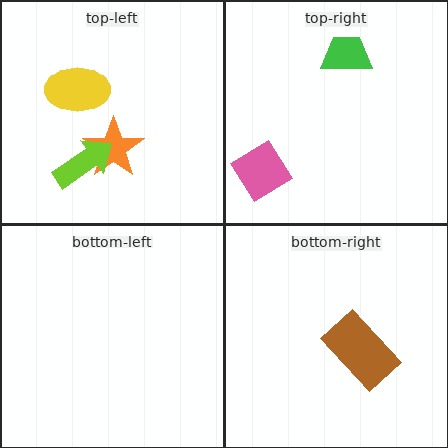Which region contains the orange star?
The top-left region.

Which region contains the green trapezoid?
The top-right region.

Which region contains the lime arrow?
The top-left region.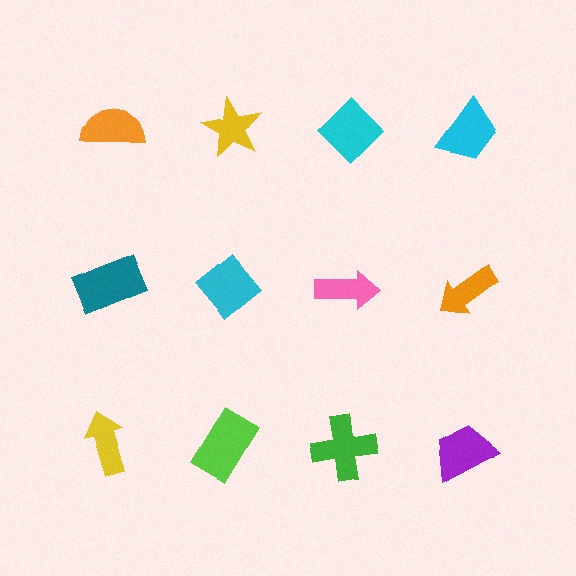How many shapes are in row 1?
4 shapes.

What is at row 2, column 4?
An orange arrow.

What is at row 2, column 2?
A cyan diamond.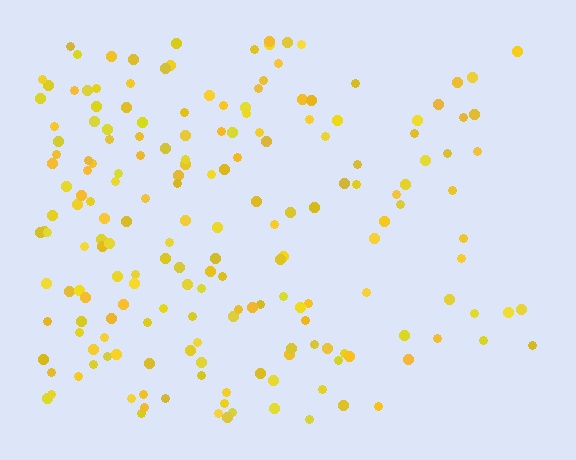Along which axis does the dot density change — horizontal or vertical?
Horizontal.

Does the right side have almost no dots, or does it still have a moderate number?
Still a moderate number, just noticeably fewer than the left.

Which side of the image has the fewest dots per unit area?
The right.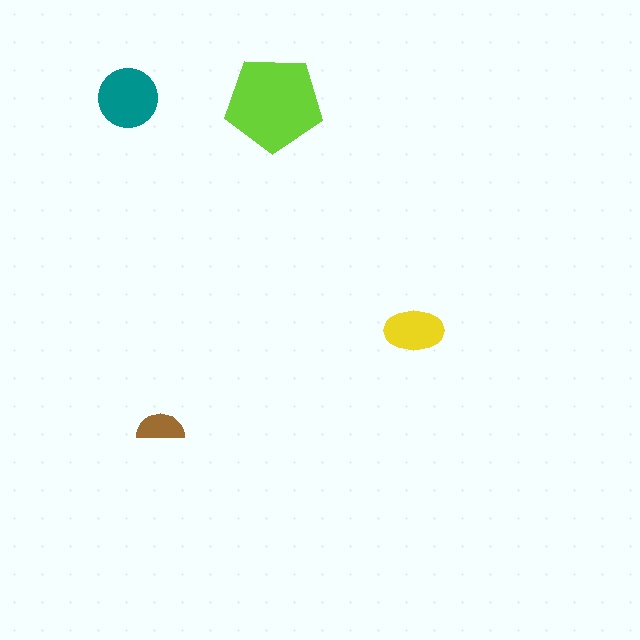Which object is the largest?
The lime pentagon.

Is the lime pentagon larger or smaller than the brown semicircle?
Larger.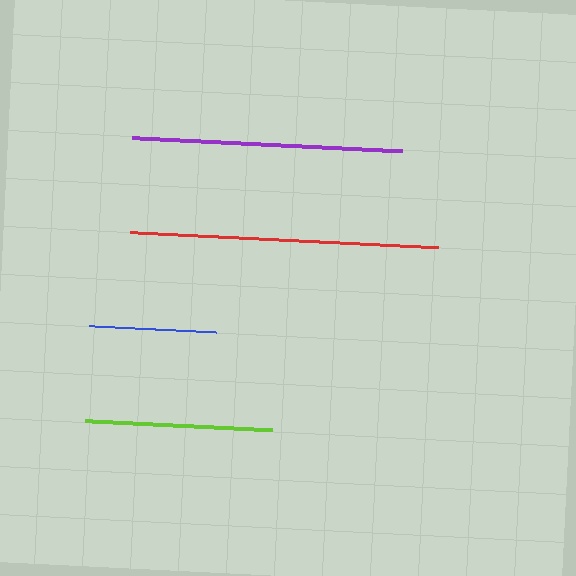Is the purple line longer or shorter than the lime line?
The purple line is longer than the lime line.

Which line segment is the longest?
The red line is the longest at approximately 309 pixels.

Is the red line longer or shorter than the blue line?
The red line is longer than the blue line.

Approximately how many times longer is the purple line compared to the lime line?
The purple line is approximately 1.4 times the length of the lime line.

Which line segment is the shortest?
The blue line is the shortest at approximately 127 pixels.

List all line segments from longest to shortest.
From longest to shortest: red, purple, lime, blue.